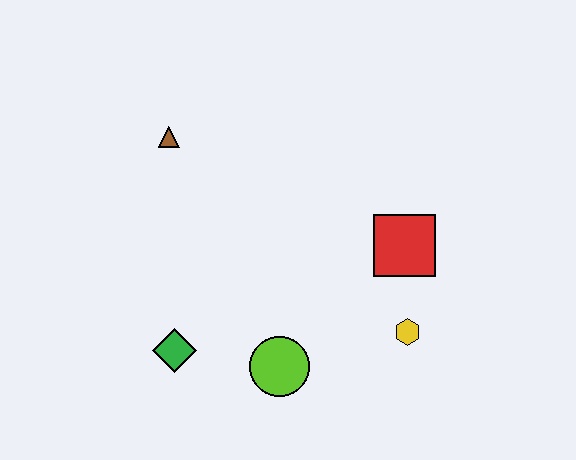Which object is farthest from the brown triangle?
The yellow hexagon is farthest from the brown triangle.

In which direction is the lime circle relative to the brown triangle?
The lime circle is below the brown triangle.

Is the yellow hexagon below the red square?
Yes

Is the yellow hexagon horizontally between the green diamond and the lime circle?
No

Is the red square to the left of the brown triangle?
No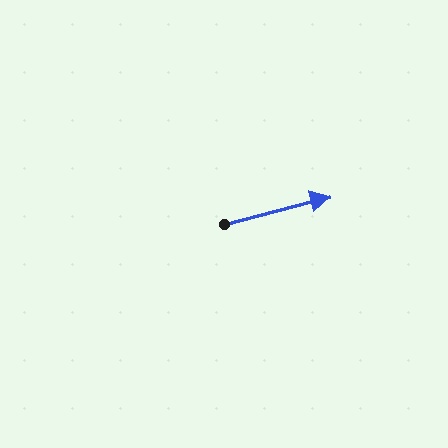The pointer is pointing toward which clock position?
Roughly 3 o'clock.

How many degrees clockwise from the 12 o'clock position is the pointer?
Approximately 75 degrees.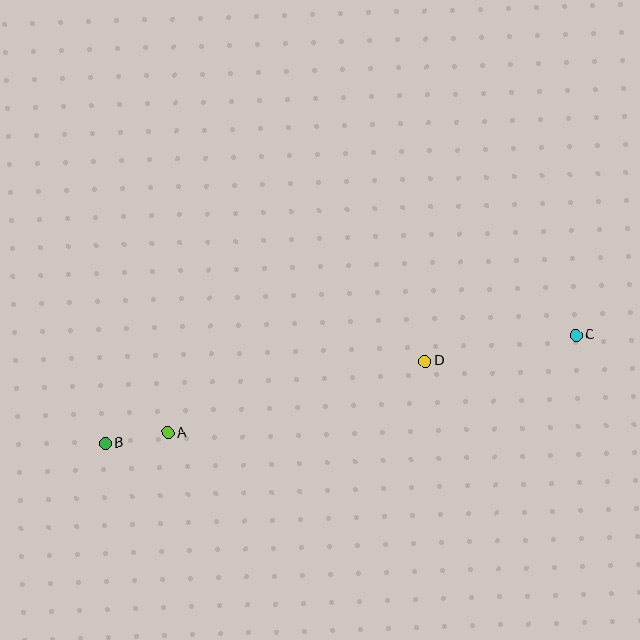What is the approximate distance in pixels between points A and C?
The distance between A and C is approximately 420 pixels.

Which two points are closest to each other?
Points A and B are closest to each other.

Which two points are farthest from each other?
Points B and C are farthest from each other.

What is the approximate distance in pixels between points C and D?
The distance between C and D is approximately 153 pixels.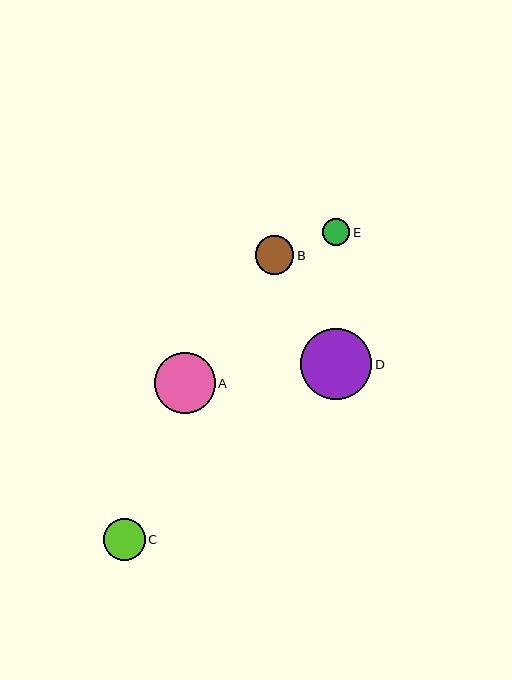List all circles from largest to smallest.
From largest to smallest: D, A, C, B, E.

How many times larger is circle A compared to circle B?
Circle A is approximately 1.6 times the size of circle B.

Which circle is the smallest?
Circle E is the smallest with a size of approximately 27 pixels.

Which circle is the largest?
Circle D is the largest with a size of approximately 71 pixels.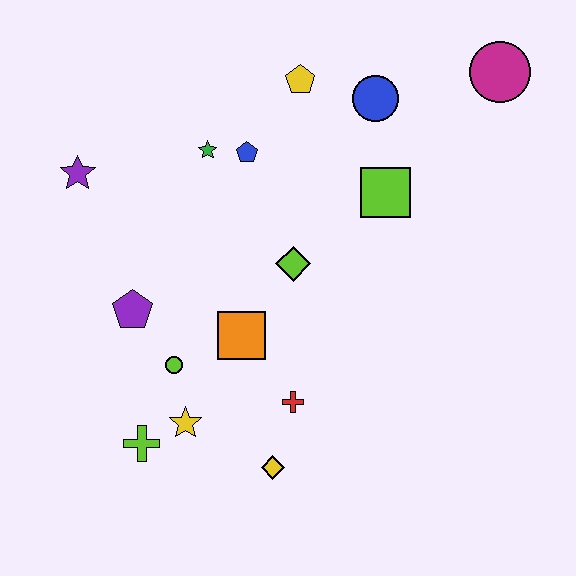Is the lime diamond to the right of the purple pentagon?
Yes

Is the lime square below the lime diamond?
No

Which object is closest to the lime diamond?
The orange square is closest to the lime diamond.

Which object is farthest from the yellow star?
The magenta circle is farthest from the yellow star.